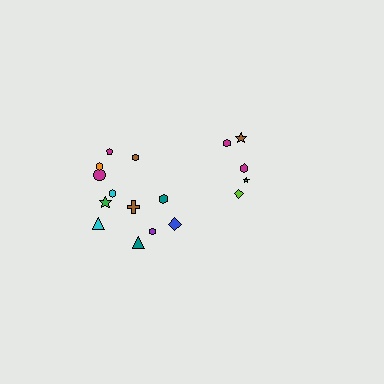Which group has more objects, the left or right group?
The left group.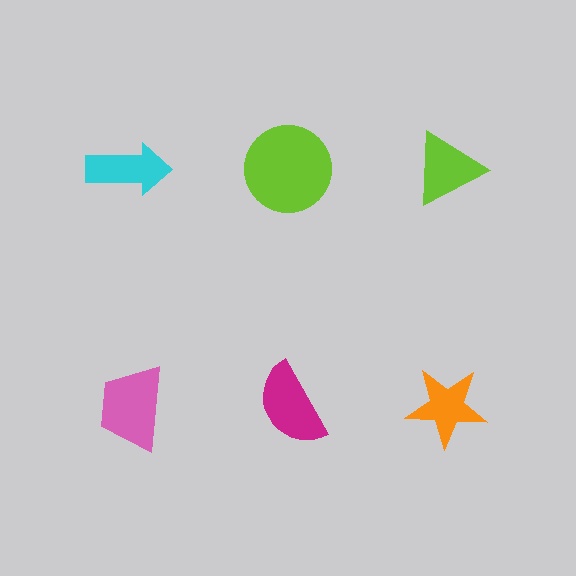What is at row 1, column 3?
A lime triangle.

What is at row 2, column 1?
A pink trapezoid.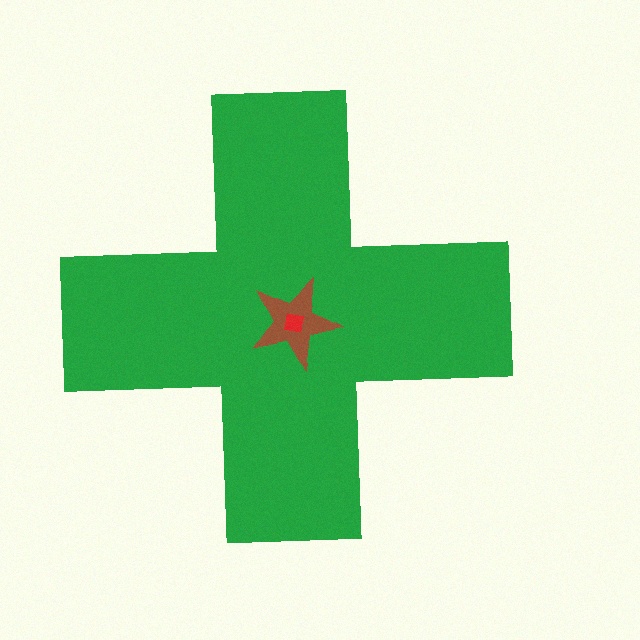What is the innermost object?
The red square.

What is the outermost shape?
The green cross.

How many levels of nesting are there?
3.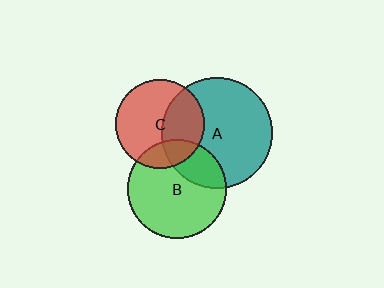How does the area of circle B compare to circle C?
Approximately 1.2 times.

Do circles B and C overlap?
Yes.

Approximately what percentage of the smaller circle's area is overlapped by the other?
Approximately 20%.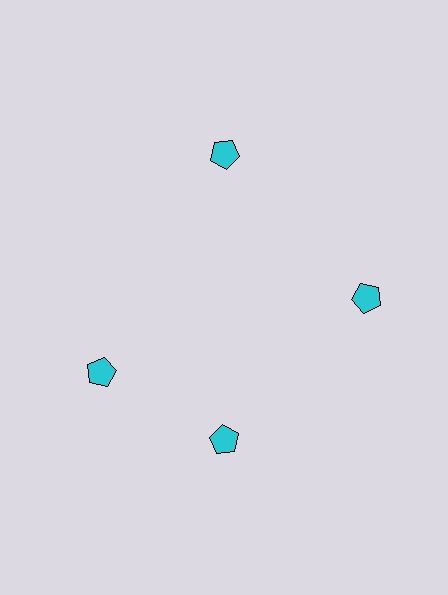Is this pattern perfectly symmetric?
No. The 4 cyan pentagons are arranged in a ring, but one element near the 9 o'clock position is rotated out of alignment along the ring, breaking the 4-fold rotational symmetry.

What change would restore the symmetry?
The symmetry would be restored by rotating it back into even spacing with its neighbors so that all 4 pentagons sit at equal angles and equal distance from the center.